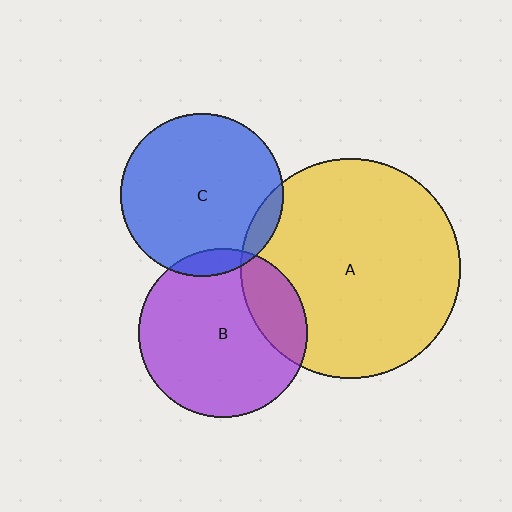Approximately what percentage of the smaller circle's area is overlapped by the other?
Approximately 10%.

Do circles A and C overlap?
Yes.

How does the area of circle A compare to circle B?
Approximately 1.7 times.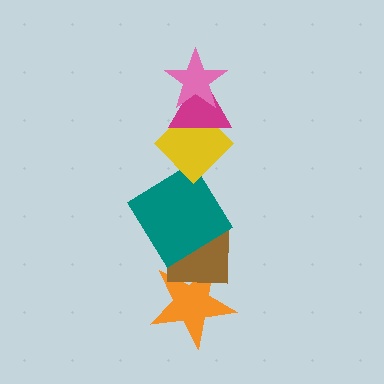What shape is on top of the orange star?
The brown square is on top of the orange star.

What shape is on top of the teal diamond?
The yellow diamond is on top of the teal diamond.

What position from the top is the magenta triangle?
The magenta triangle is 2nd from the top.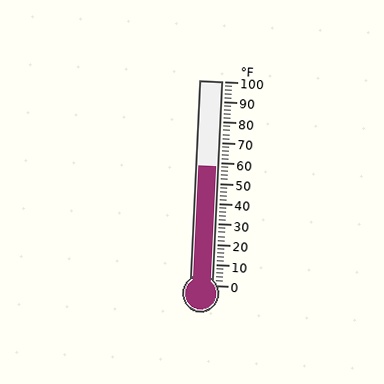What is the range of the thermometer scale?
The thermometer scale ranges from 0°F to 100°F.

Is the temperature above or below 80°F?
The temperature is below 80°F.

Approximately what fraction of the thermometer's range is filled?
The thermometer is filled to approximately 60% of its range.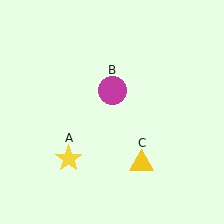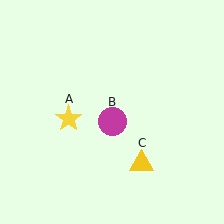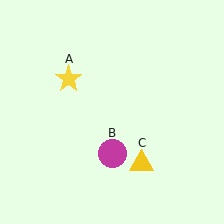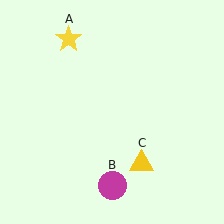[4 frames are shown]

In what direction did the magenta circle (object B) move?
The magenta circle (object B) moved down.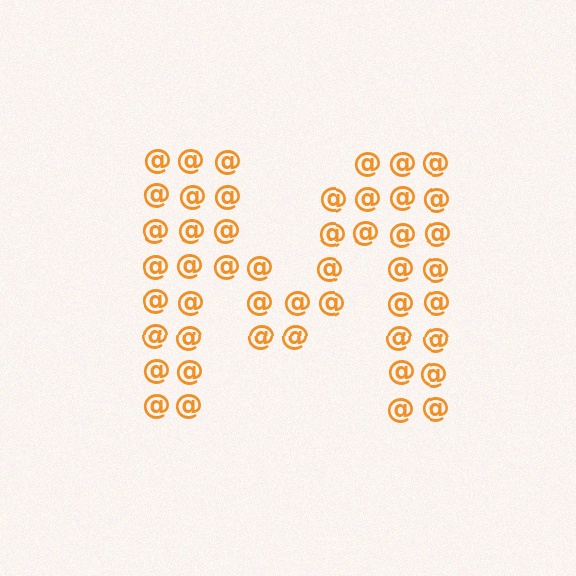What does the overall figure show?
The overall figure shows the letter M.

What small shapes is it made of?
It is made of small at signs.